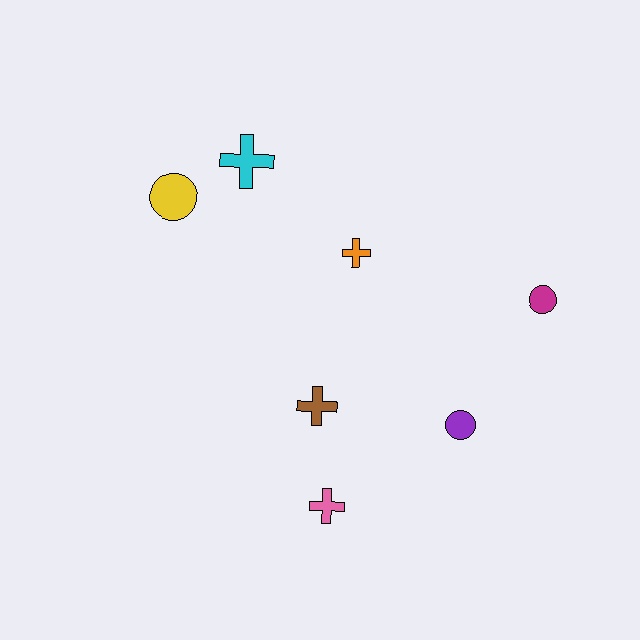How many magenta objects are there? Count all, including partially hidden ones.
There is 1 magenta object.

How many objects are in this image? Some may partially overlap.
There are 7 objects.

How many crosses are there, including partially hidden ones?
There are 4 crosses.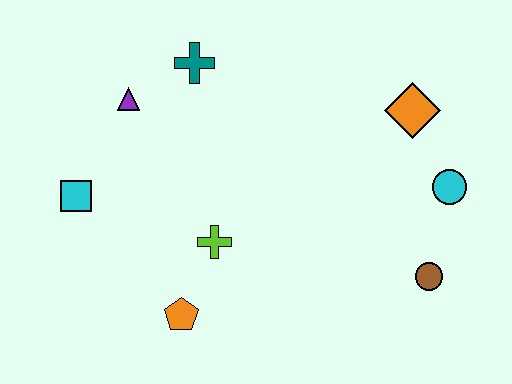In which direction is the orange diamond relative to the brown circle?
The orange diamond is above the brown circle.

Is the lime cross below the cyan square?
Yes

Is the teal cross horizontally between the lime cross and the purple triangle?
Yes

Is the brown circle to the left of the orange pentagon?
No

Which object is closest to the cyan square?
The purple triangle is closest to the cyan square.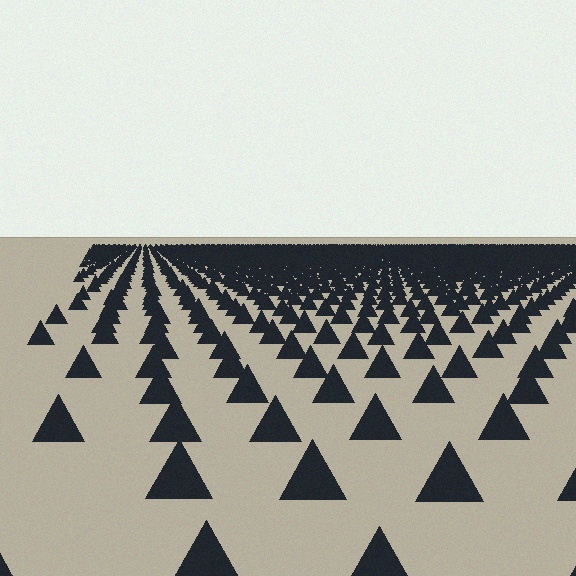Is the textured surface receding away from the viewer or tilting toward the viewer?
The surface is receding away from the viewer. Texture elements get smaller and denser toward the top.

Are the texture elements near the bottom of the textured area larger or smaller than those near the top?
Larger. Near the bottom, elements are closer to the viewer and appear at a bigger on-screen size.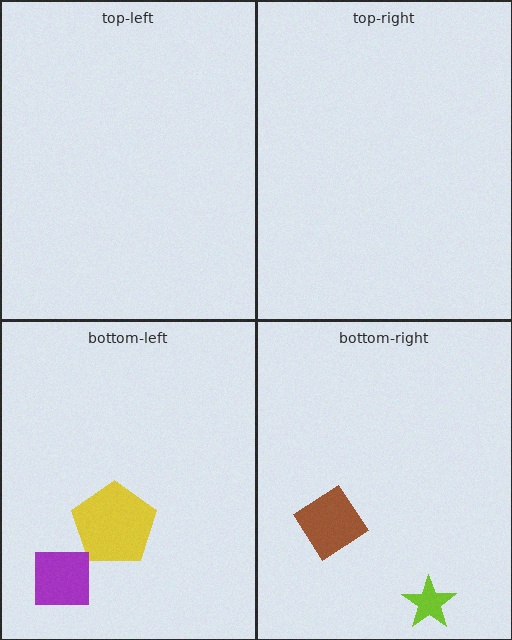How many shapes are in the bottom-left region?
2.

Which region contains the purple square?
The bottom-left region.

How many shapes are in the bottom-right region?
2.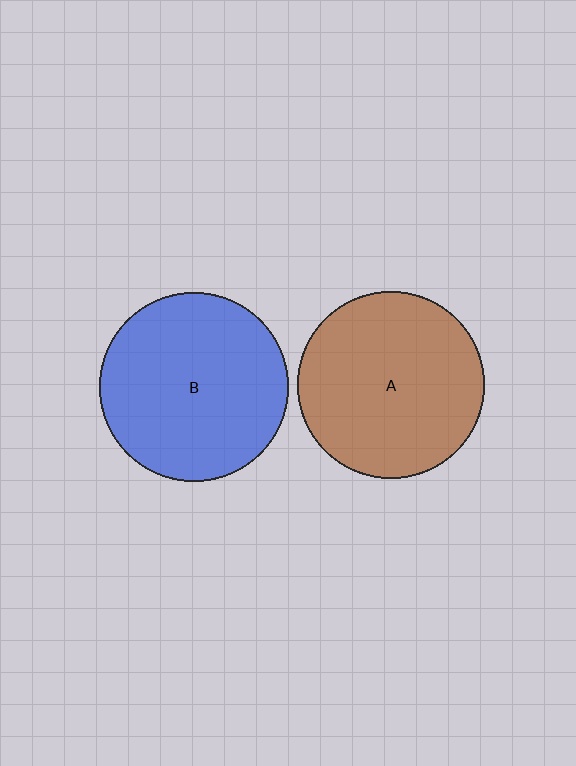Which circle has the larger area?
Circle B (blue).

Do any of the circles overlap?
No, none of the circles overlap.